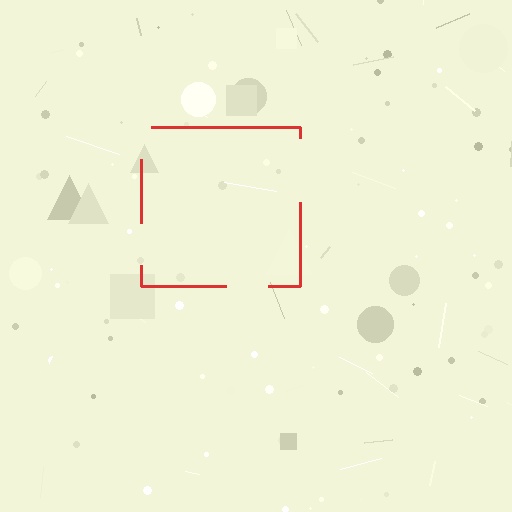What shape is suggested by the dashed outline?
The dashed outline suggests a square.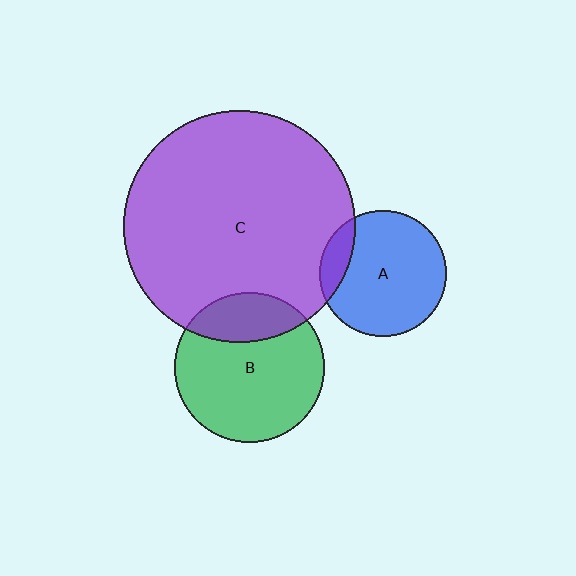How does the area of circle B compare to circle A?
Approximately 1.4 times.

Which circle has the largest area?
Circle C (purple).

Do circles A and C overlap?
Yes.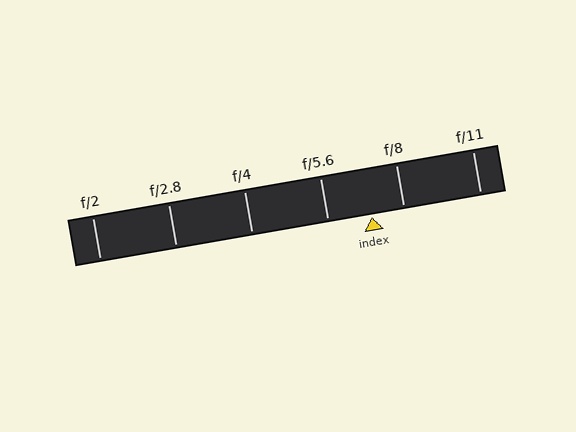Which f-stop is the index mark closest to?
The index mark is closest to f/8.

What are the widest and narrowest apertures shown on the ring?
The widest aperture shown is f/2 and the narrowest is f/11.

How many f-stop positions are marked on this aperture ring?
There are 6 f-stop positions marked.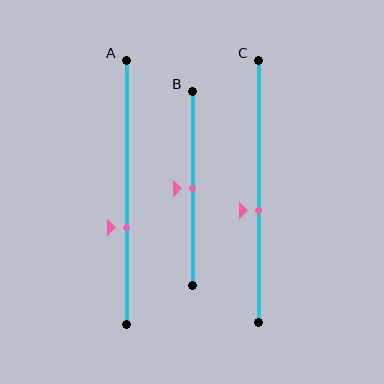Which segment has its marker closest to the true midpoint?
Segment B has its marker closest to the true midpoint.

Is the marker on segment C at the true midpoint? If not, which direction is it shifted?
No, the marker on segment C is shifted downward by about 8% of the segment length.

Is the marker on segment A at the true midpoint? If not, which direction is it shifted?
No, the marker on segment A is shifted downward by about 14% of the segment length.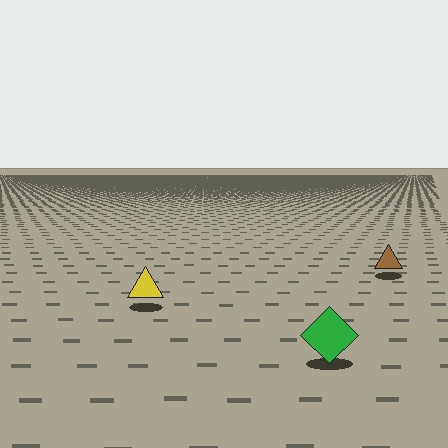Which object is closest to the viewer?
The green diamond is closest. The texture marks near it are larger and more spread out.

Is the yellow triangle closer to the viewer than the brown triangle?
Yes. The yellow triangle is closer — you can tell from the texture gradient: the ground texture is coarser near it.